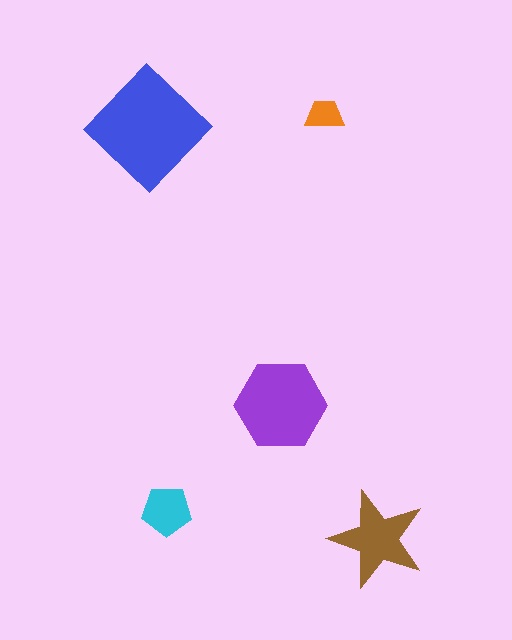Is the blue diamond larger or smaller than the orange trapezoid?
Larger.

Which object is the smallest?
The orange trapezoid.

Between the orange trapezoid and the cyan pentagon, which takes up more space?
The cyan pentagon.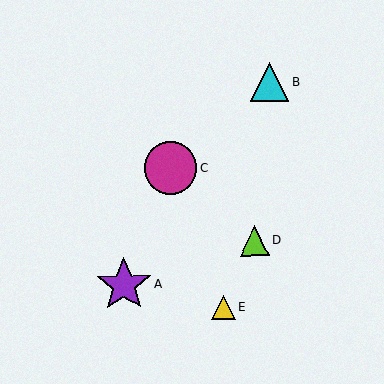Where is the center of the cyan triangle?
The center of the cyan triangle is at (270, 82).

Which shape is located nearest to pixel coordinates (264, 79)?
The cyan triangle (labeled B) at (270, 82) is nearest to that location.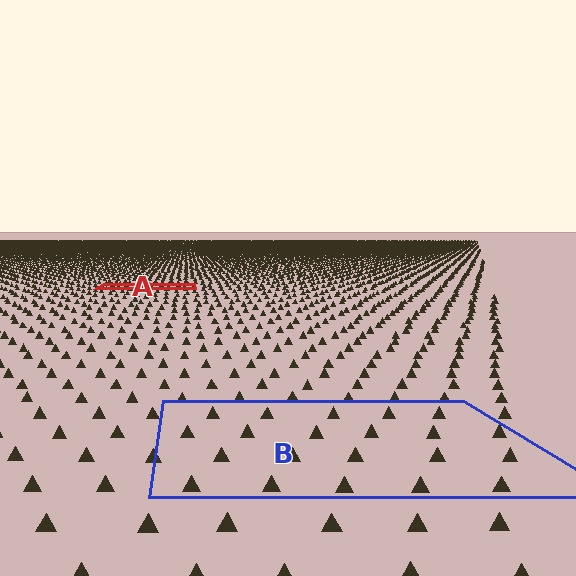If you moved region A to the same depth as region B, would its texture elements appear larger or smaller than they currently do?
They would appear larger. At a closer depth, the same texture elements are projected at a bigger on-screen size.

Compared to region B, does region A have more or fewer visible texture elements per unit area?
Region A has more texture elements per unit area — they are packed more densely because it is farther away.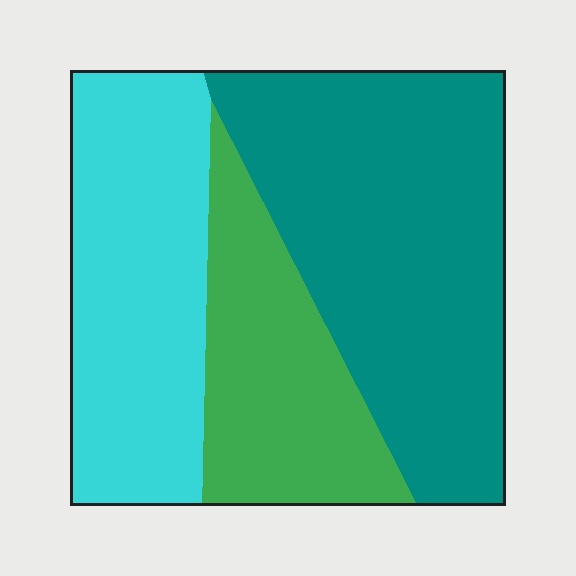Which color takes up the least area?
Green, at roughly 25%.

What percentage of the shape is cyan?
Cyan covers about 30% of the shape.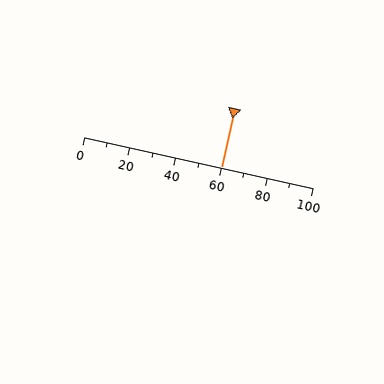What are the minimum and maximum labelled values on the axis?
The axis runs from 0 to 100.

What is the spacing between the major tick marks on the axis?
The major ticks are spaced 20 apart.